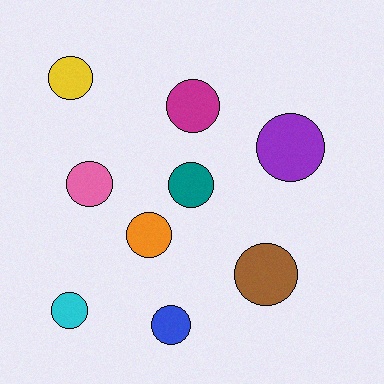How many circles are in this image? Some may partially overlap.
There are 9 circles.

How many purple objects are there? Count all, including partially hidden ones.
There is 1 purple object.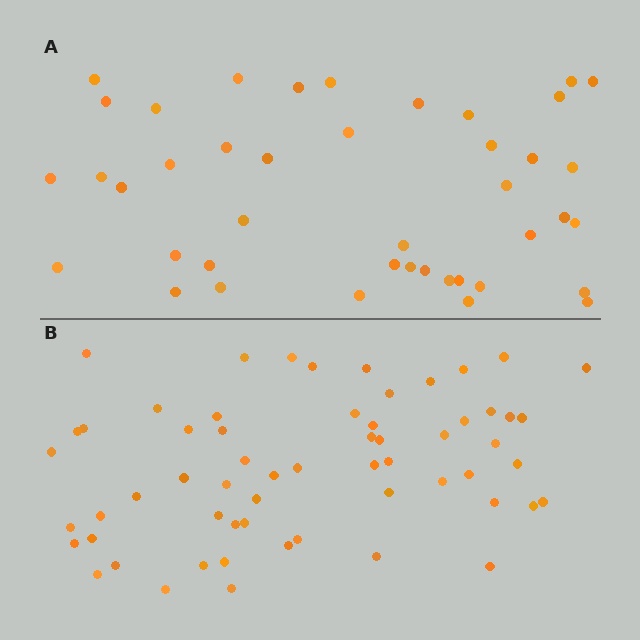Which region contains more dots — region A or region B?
Region B (the bottom region) has more dots.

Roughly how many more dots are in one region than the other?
Region B has approximately 20 more dots than region A.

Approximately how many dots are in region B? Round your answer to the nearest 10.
About 60 dots.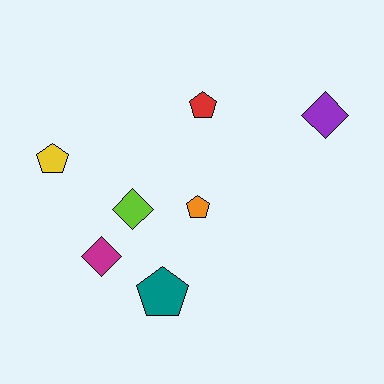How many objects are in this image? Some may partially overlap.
There are 7 objects.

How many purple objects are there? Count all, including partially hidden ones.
There is 1 purple object.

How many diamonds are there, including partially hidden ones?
There are 3 diamonds.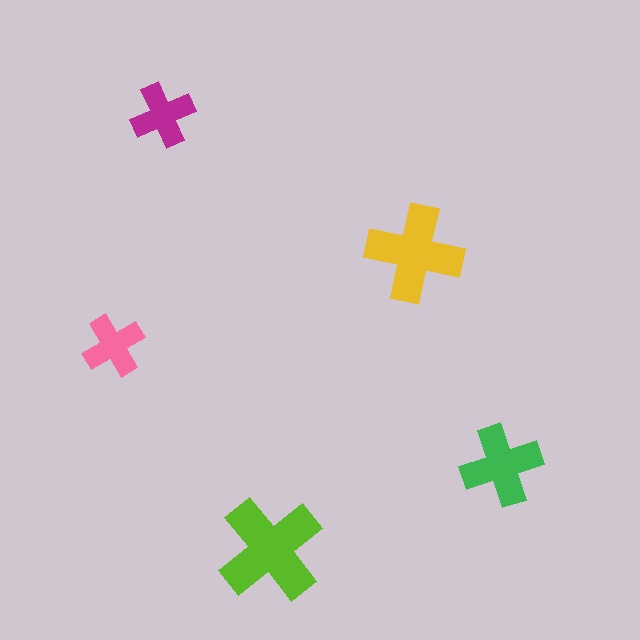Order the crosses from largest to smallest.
the lime one, the yellow one, the green one, the magenta one, the pink one.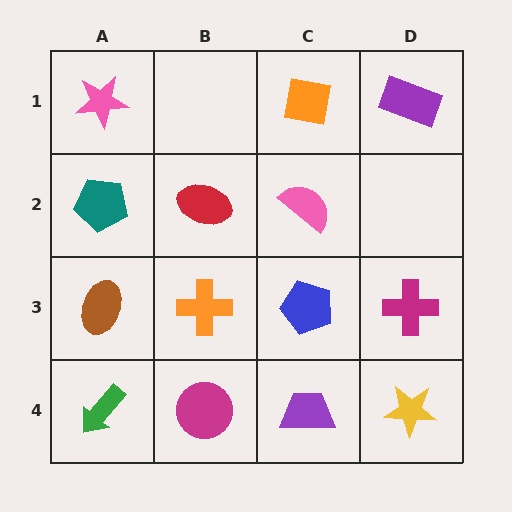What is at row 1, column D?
A purple rectangle.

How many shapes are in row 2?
3 shapes.